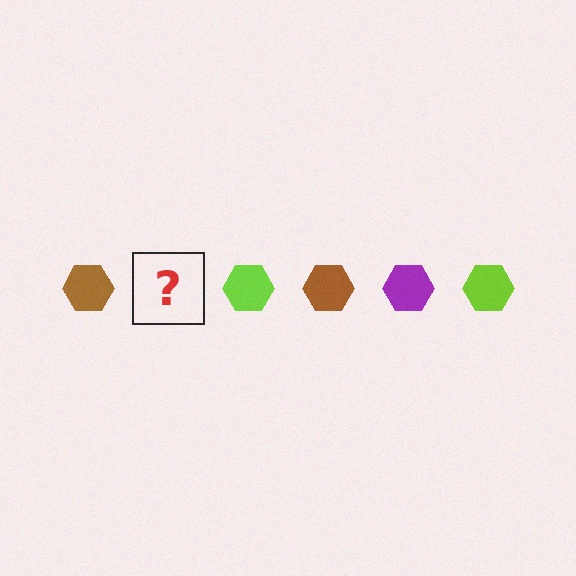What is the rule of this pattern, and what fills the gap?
The rule is that the pattern cycles through brown, purple, lime hexagons. The gap should be filled with a purple hexagon.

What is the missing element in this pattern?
The missing element is a purple hexagon.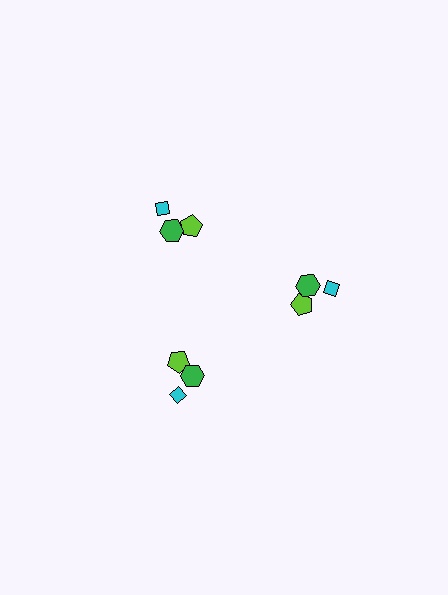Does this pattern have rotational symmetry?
Yes, this pattern has 3-fold rotational symmetry. It looks the same after rotating 120 degrees around the center.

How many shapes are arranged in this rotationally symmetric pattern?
There are 9 shapes, arranged in 3 groups of 3.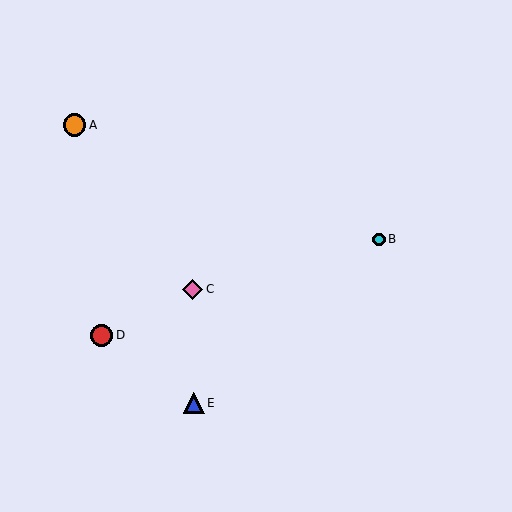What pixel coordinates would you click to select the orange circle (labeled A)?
Click at (75, 125) to select the orange circle A.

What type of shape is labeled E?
Shape E is a blue triangle.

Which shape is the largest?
The orange circle (labeled A) is the largest.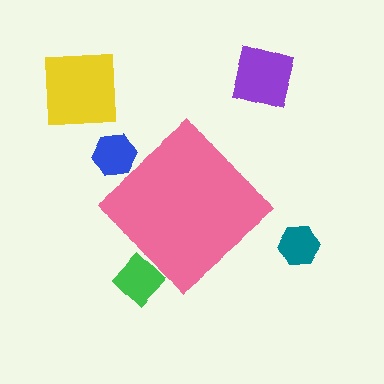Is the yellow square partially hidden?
No, the yellow square is fully visible.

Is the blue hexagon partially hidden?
Yes, the blue hexagon is partially hidden behind the pink diamond.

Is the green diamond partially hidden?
Yes, the green diamond is partially hidden behind the pink diamond.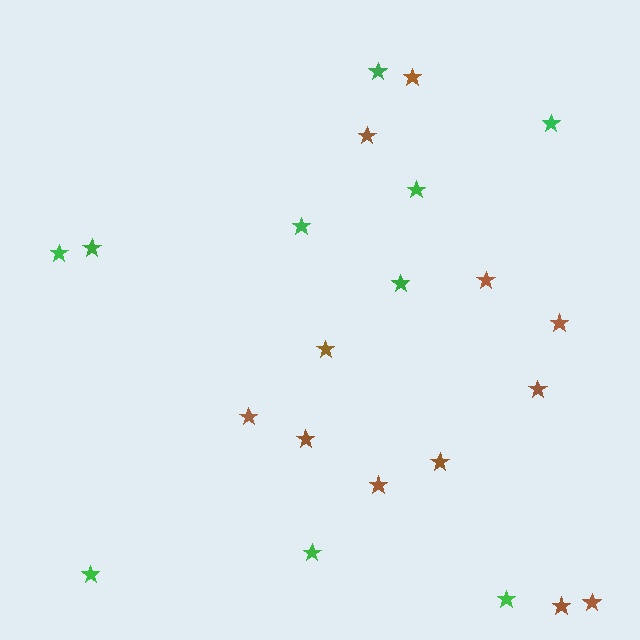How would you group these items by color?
There are 2 groups: one group of green stars (10) and one group of brown stars (12).